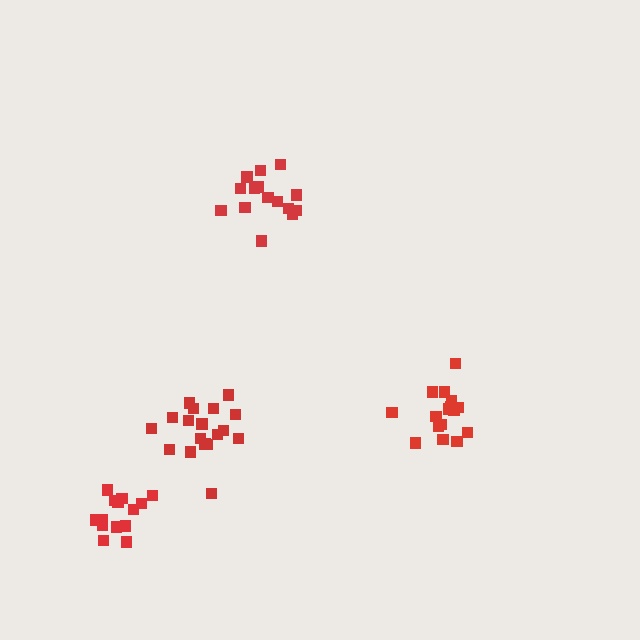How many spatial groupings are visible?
There are 4 spatial groupings.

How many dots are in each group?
Group 1: 15 dots, Group 2: 18 dots, Group 3: 14 dots, Group 4: 16 dots (63 total).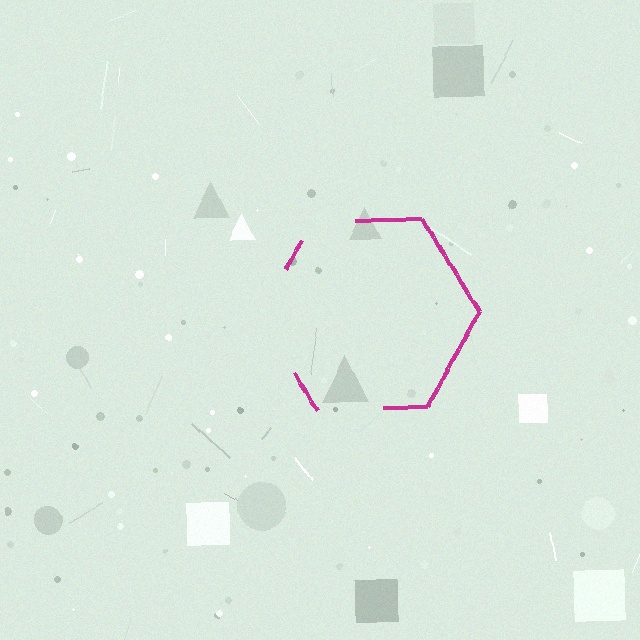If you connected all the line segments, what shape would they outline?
They would outline a hexagon.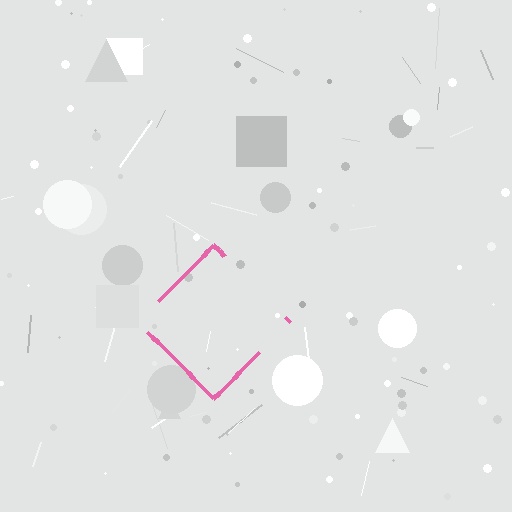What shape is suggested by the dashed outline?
The dashed outline suggests a diamond.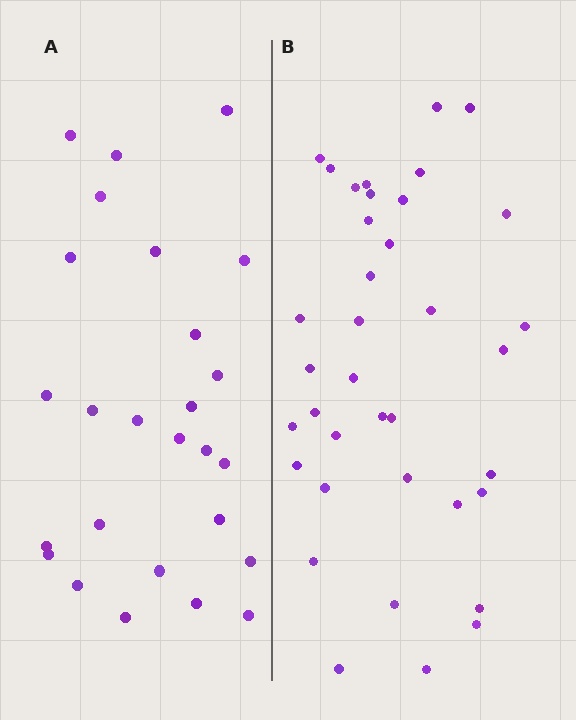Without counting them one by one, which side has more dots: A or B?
Region B (the right region) has more dots.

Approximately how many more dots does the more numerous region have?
Region B has roughly 12 or so more dots than region A.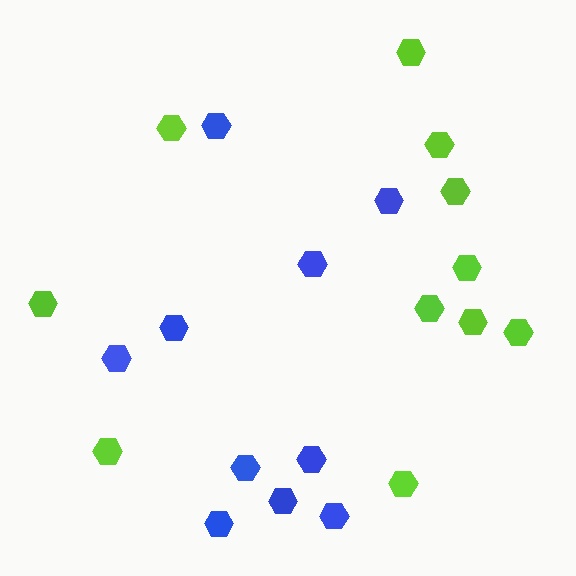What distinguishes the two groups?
There are 2 groups: one group of lime hexagons (11) and one group of blue hexagons (10).